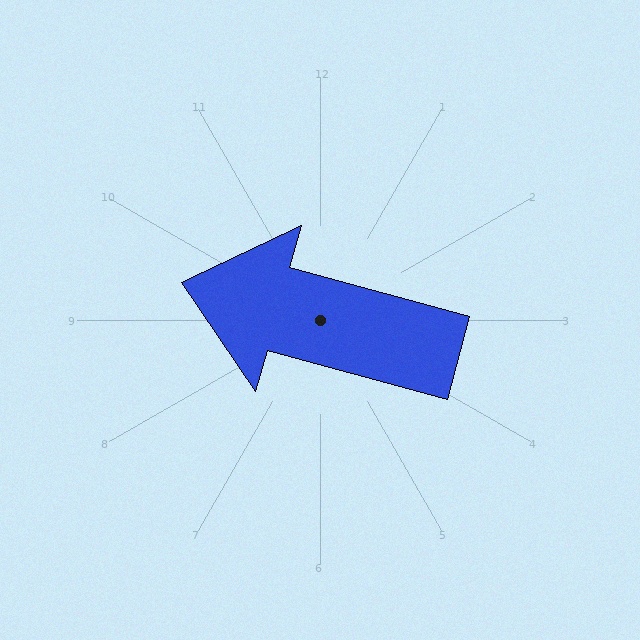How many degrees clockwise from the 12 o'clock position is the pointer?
Approximately 285 degrees.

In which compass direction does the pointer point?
West.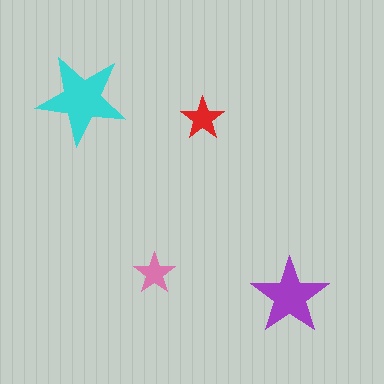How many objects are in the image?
There are 4 objects in the image.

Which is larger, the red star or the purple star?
The purple one.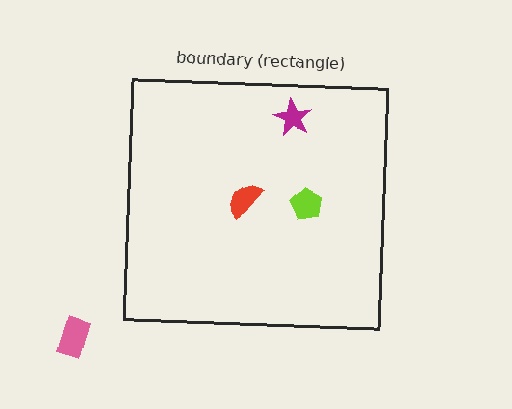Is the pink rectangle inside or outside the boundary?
Outside.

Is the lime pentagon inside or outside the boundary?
Inside.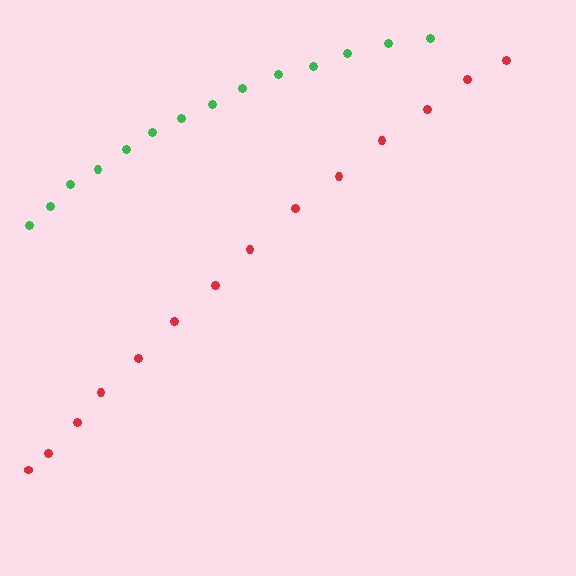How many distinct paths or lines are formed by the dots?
There are 2 distinct paths.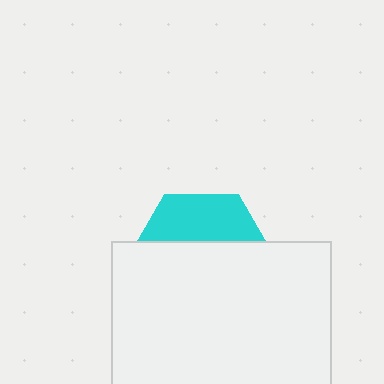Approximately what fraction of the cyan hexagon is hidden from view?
Roughly 66% of the cyan hexagon is hidden behind the white rectangle.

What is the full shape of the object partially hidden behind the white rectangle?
The partially hidden object is a cyan hexagon.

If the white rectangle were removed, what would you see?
You would see the complete cyan hexagon.